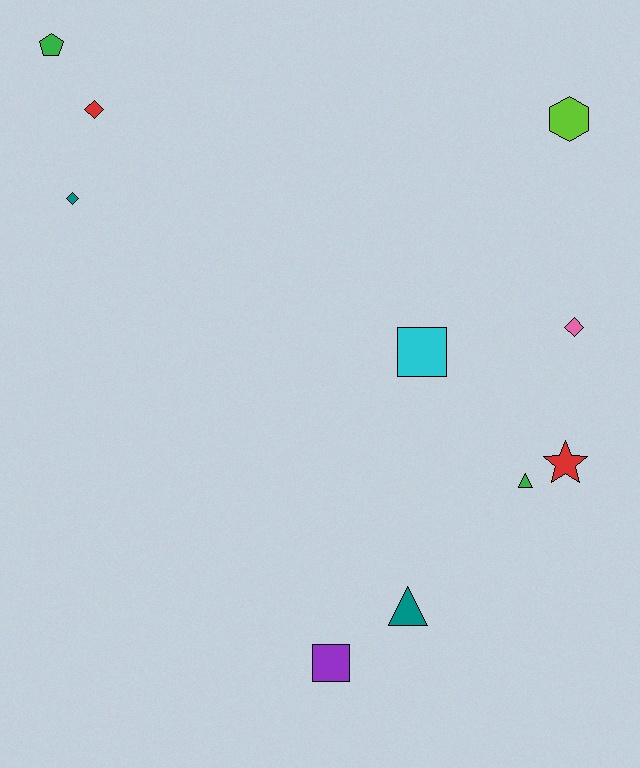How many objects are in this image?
There are 10 objects.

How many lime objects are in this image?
There is 1 lime object.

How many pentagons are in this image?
There is 1 pentagon.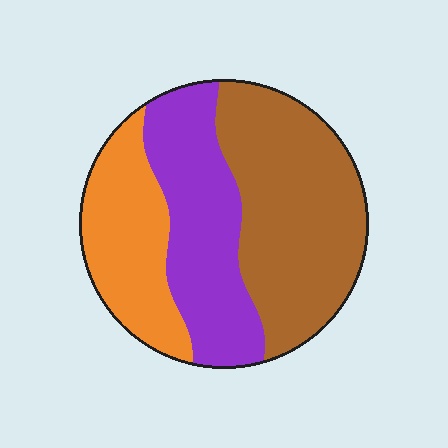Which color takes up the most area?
Brown, at roughly 45%.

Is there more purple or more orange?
Purple.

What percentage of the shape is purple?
Purple takes up between a quarter and a half of the shape.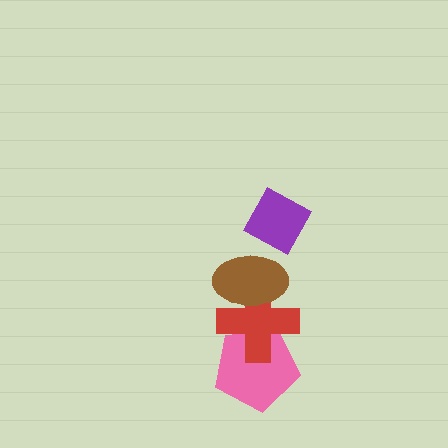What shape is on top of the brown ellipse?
The purple diamond is on top of the brown ellipse.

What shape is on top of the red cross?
The brown ellipse is on top of the red cross.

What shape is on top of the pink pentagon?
The red cross is on top of the pink pentagon.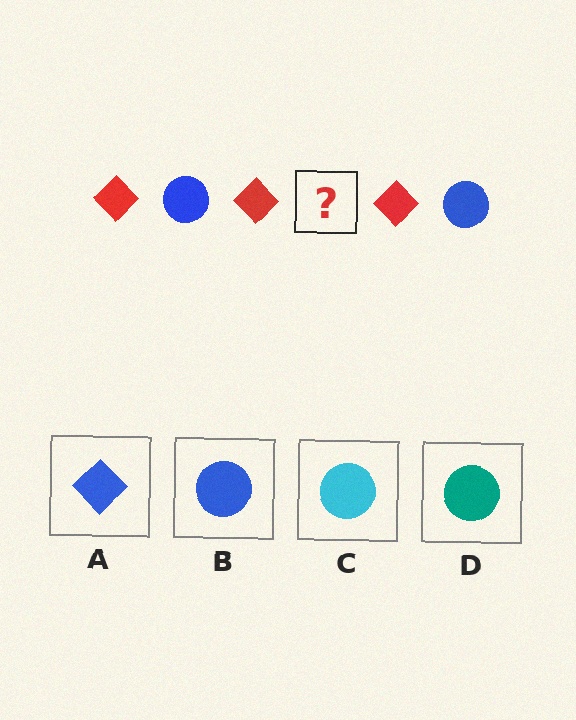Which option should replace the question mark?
Option B.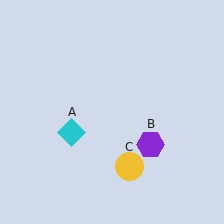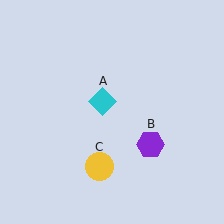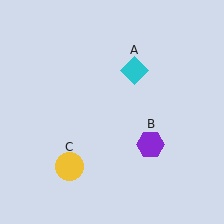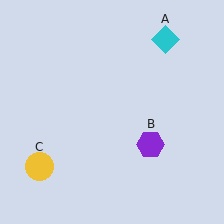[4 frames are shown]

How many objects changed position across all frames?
2 objects changed position: cyan diamond (object A), yellow circle (object C).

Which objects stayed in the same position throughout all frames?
Purple hexagon (object B) remained stationary.